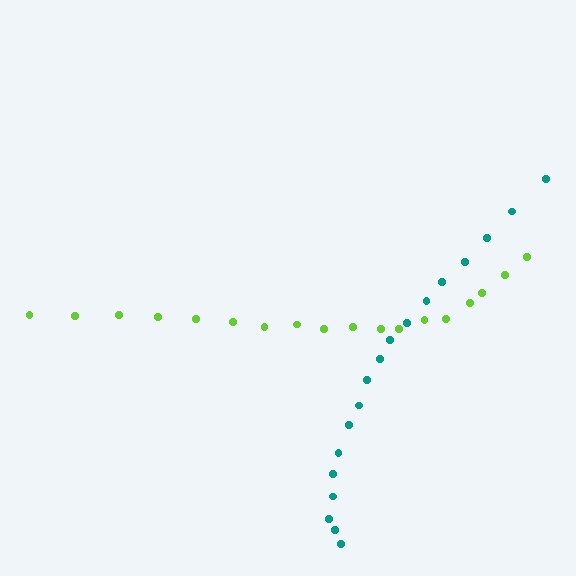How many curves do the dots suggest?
There are 2 distinct paths.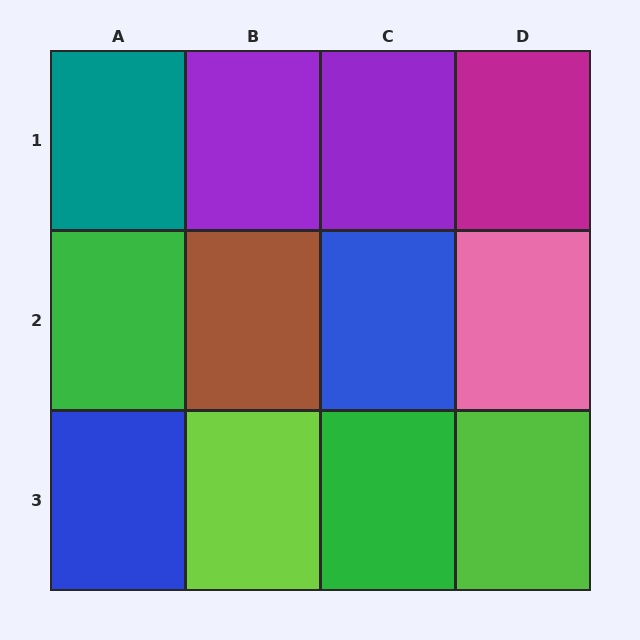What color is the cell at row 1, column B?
Purple.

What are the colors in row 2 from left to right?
Green, brown, blue, pink.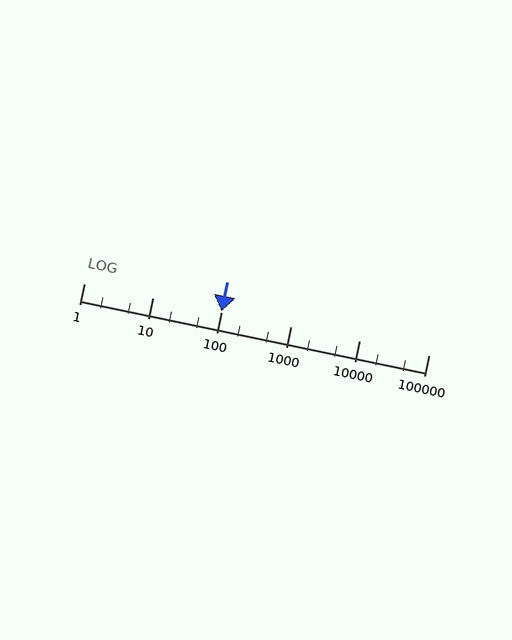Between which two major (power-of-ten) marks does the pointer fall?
The pointer is between 100 and 1000.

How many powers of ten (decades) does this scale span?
The scale spans 5 decades, from 1 to 100000.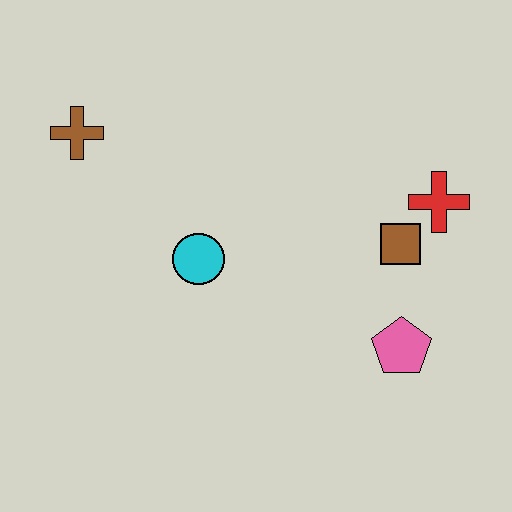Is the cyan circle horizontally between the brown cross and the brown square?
Yes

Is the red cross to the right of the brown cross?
Yes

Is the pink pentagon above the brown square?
No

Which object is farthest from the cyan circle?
The red cross is farthest from the cyan circle.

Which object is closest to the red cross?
The brown square is closest to the red cross.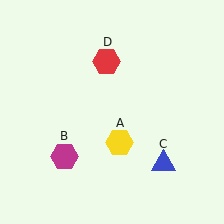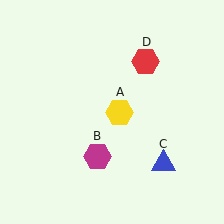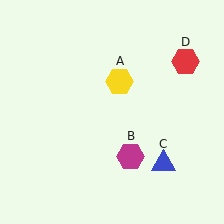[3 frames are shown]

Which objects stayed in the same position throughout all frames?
Blue triangle (object C) remained stationary.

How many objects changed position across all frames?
3 objects changed position: yellow hexagon (object A), magenta hexagon (object B), red hexagon (object D).